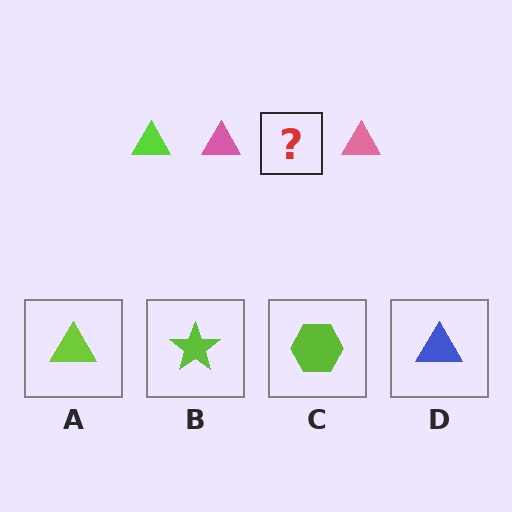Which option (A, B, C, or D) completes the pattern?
A.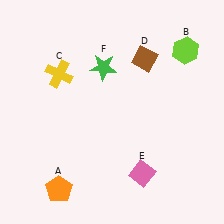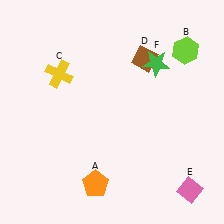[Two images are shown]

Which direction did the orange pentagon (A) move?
The orange pentagon (A) moved right.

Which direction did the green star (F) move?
The green star (F) moved right.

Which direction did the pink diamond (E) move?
The pink diamond (E) moved right.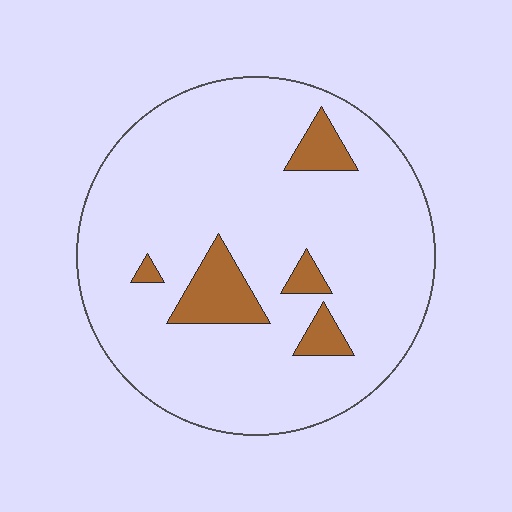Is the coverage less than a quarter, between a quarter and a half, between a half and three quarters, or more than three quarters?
Less than a quarter.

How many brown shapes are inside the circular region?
5.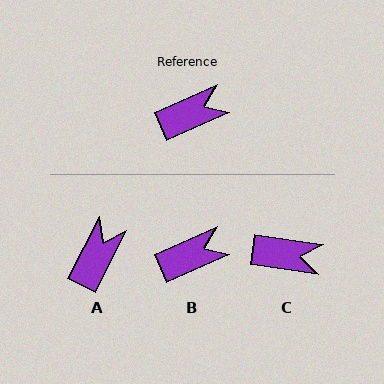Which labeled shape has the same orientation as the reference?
B.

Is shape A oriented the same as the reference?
No, it is off by about 39 degrees.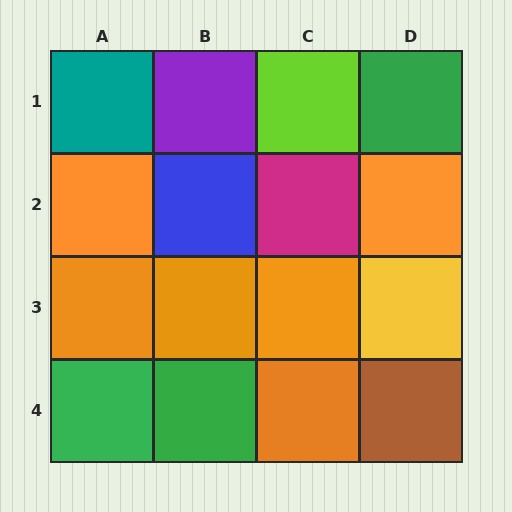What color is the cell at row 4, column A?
Green.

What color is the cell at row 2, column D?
Orange.